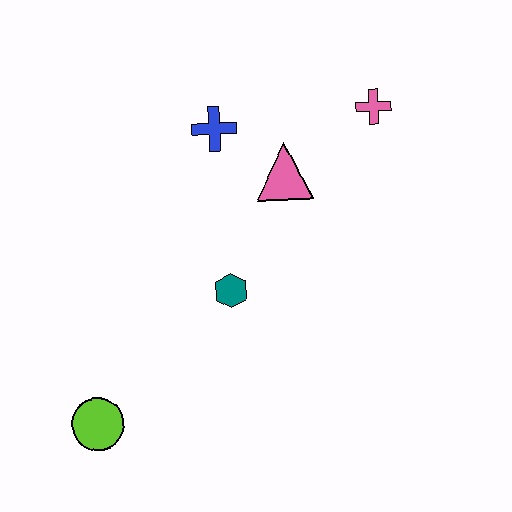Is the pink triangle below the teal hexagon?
No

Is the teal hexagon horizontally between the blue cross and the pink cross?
Yes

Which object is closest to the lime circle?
The teal hexagon is closest to the lime circle.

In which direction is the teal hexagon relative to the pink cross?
The teal hexagon is below the pink cross.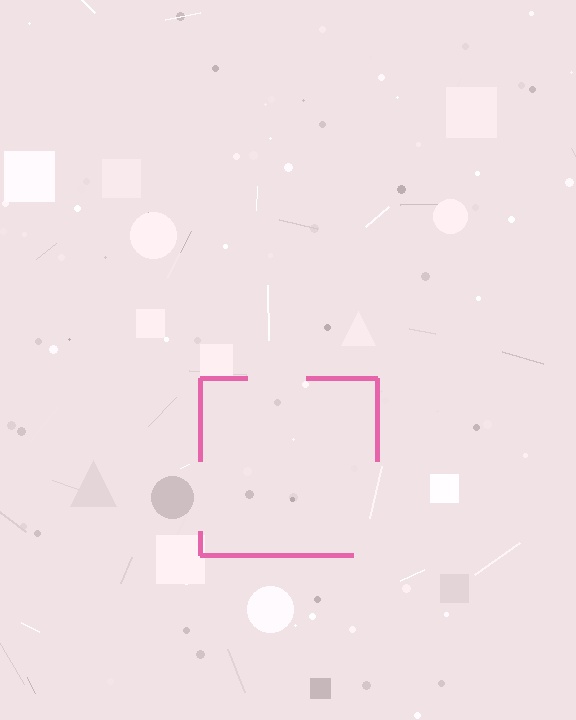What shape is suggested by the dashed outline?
The dashed outline suggests a square.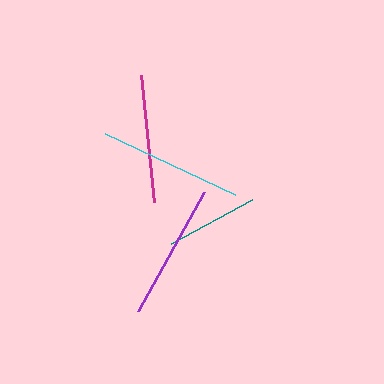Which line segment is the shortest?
The teal line is the shortest at approximately 93 pixels.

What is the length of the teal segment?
The teal segment is approximately 93 pixels long.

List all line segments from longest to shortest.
From longest to shortest: cyan, purple, magenta, teal.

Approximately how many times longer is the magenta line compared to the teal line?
The magenta line is approximately 1.4 times the length of the teal line.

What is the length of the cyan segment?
The cyan segment is approximately 144 pixels long.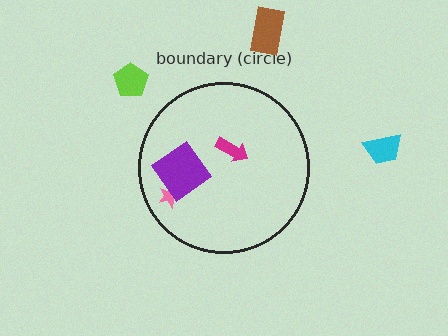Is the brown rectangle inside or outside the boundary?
Outside.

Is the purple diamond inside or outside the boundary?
Inside.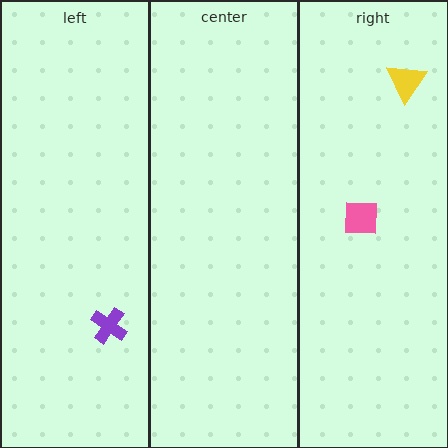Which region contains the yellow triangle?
The right region.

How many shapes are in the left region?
1.